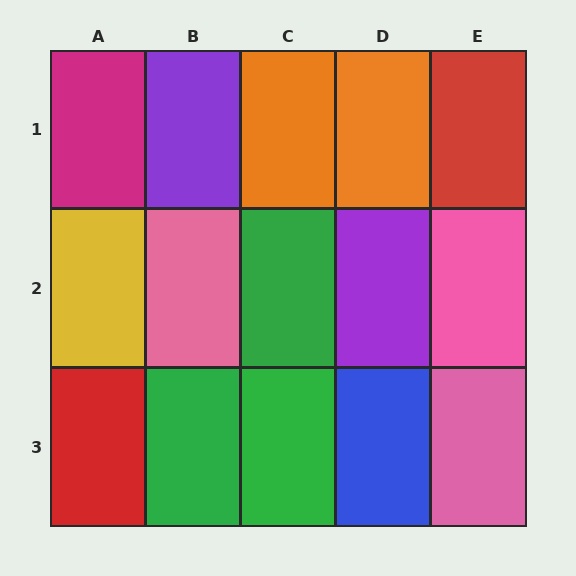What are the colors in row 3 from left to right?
Red, green, green, blue, pink.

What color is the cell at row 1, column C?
Orange.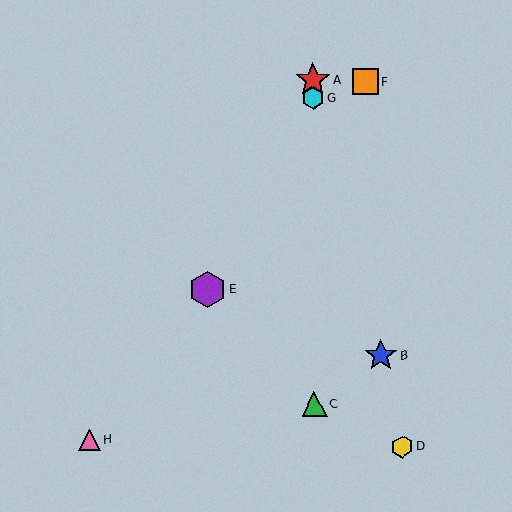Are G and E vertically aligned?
No, G is at x≈313 and E is at x≈208.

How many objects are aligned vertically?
3 objects (A, C, G) are aligned vertically.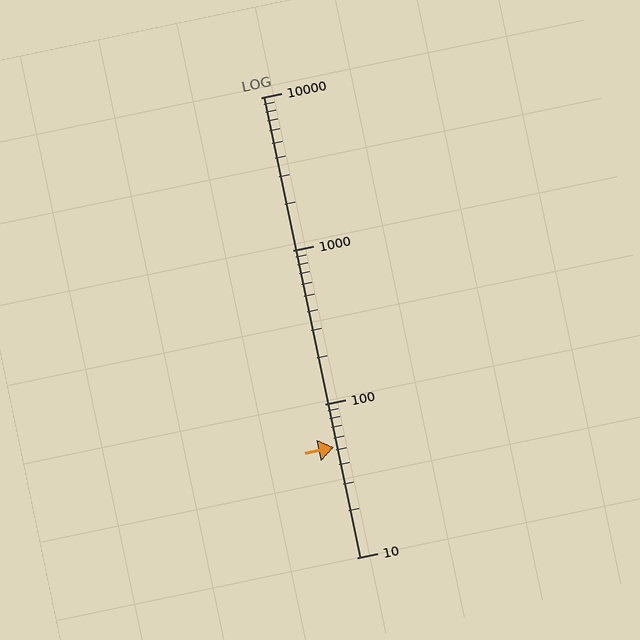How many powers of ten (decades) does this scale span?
The scale spans 3 decades, from 10 to 10000.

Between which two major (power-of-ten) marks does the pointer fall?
The pointer is between 10 and 100.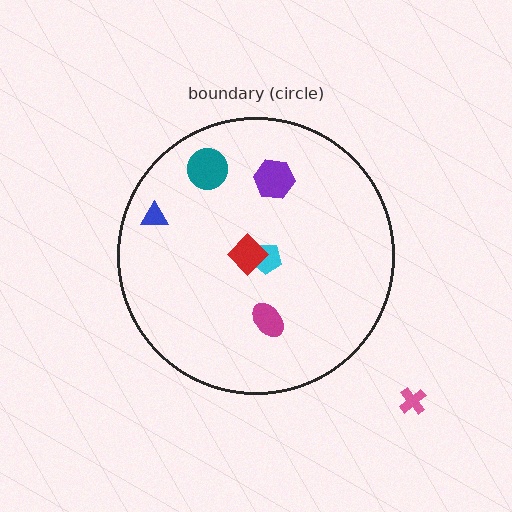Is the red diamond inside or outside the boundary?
Inside.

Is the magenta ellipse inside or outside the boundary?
Inside.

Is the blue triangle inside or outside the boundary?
Inside.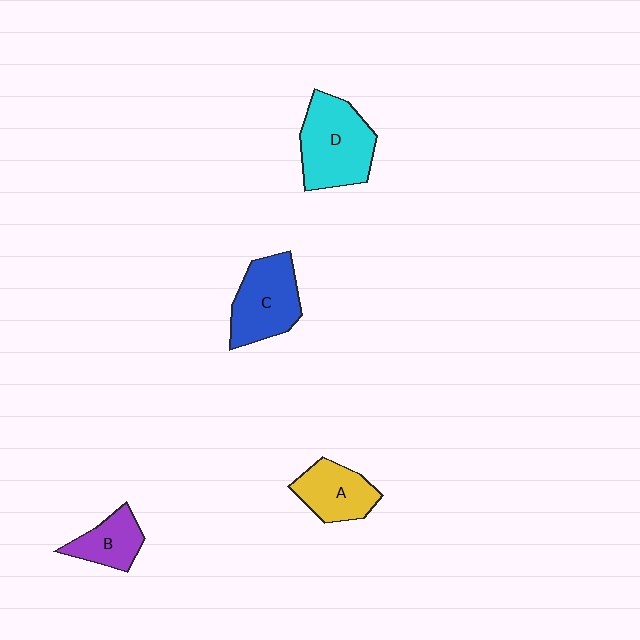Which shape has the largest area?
Shape D (cyan).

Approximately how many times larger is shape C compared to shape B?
Approximately 1.6 times.